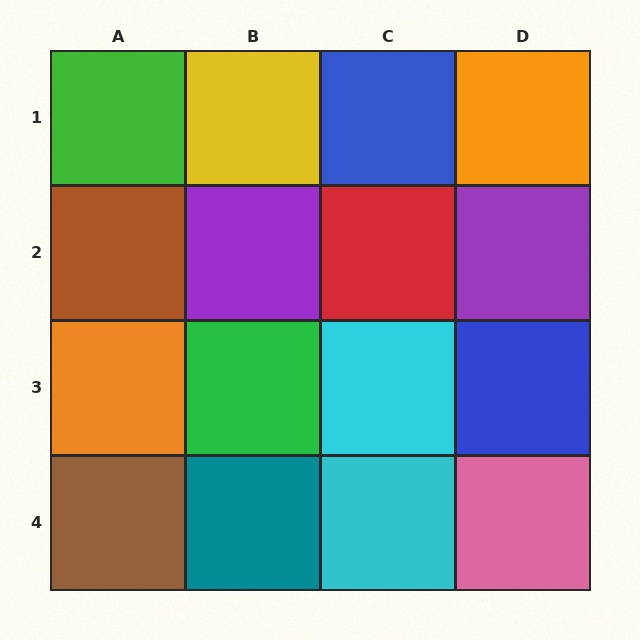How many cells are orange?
2 cells are orange.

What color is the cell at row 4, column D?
Pink.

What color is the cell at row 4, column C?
Cyan.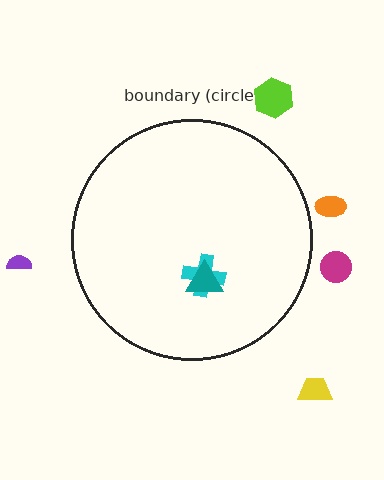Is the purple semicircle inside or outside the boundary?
Outside.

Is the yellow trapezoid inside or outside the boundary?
Outside.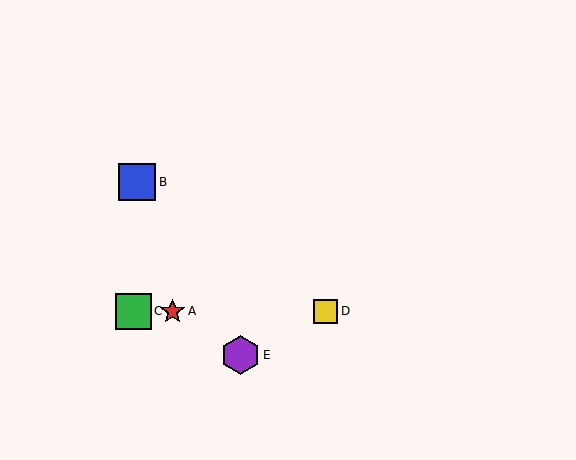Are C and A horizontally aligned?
Yes, both are at y≈311.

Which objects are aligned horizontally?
Objects A, C, D are aligned horizontally.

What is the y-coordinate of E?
Object E is at y≈355.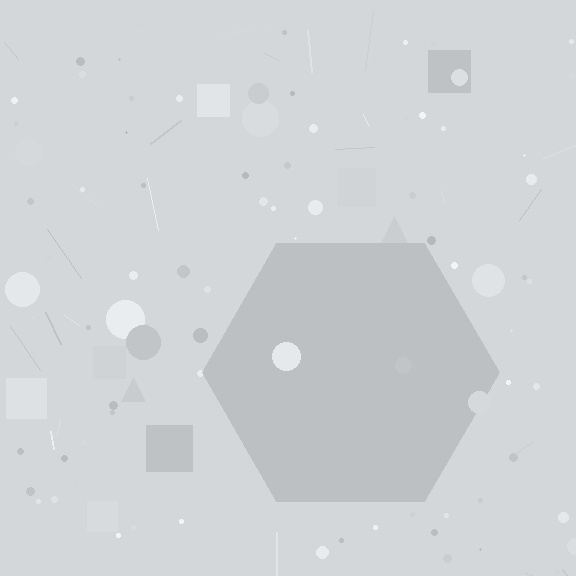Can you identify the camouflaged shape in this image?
The camouflaged shape is a hexagon.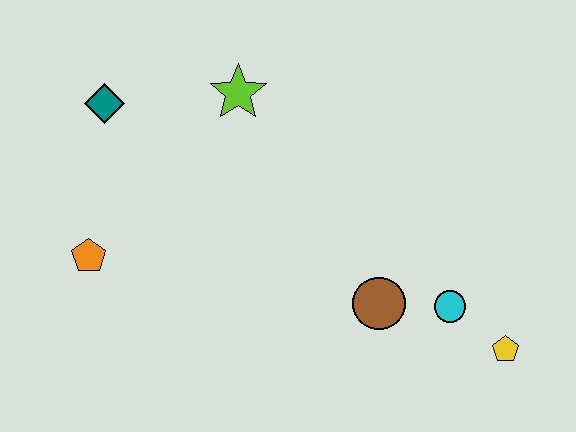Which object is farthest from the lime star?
The yellow pentagon is farthest from the lime star.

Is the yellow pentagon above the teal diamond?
No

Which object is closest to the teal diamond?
The lime star is closest to the teal diamond.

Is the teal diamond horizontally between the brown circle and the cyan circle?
No